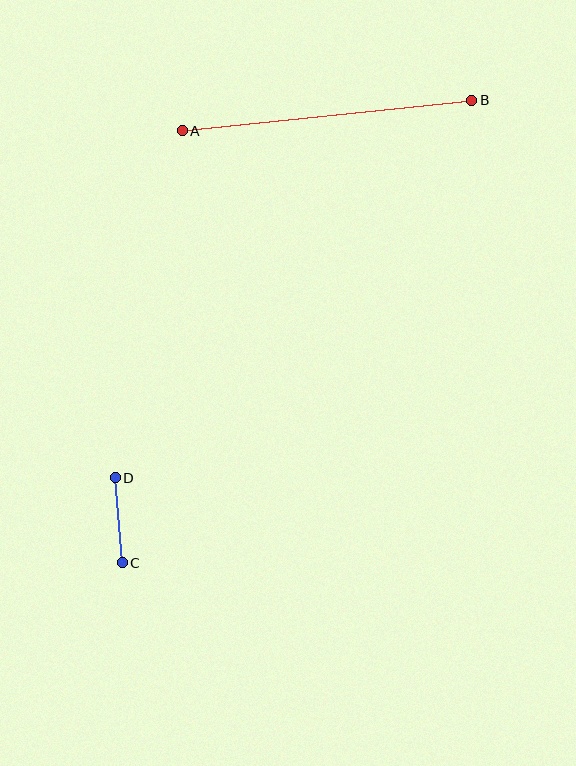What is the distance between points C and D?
The distance is approximately 86 pixels.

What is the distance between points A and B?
The distance is approximately 291 pixels.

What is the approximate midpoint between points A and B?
The midpoint is at approximately (327, 116) pixels.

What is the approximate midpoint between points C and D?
The midpoint is at approximately (119, 520) pixels.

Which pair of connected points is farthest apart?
Points A and B are farthest apart.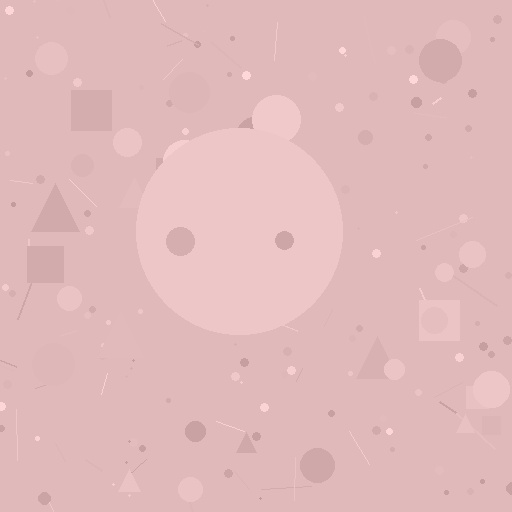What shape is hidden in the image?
A circle is hidden in the image.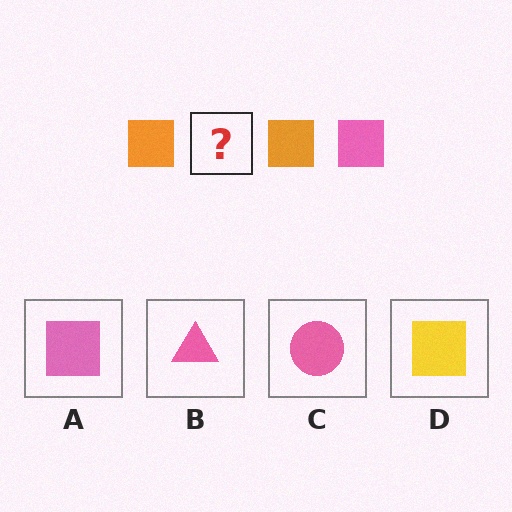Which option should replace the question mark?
Option A.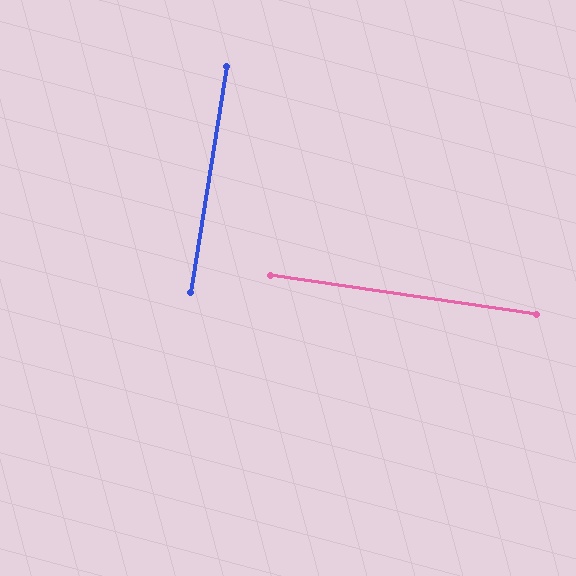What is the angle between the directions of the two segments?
Approximately 89 degrees.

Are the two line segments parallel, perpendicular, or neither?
Perpendicular — they meet at approximately 89°.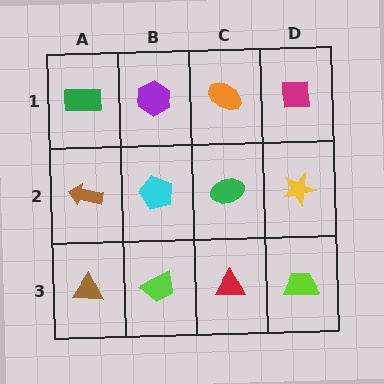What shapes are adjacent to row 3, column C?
A green ellipse (row 2, column C), a lime trapezoid (row 3, column B), a lime trapezoid (row 3, column D).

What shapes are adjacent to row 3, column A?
A brown arrow (row 2, column A), a lime trapezoid (row 3, column B).